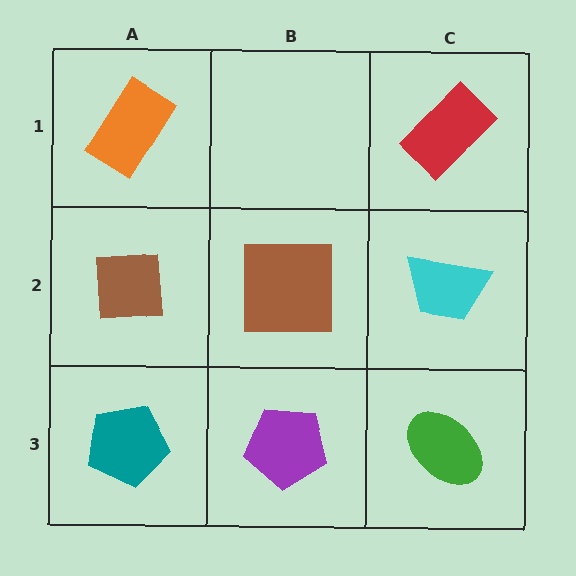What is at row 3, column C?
A green ellipse.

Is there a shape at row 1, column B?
No, that cell is empty.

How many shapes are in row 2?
3 shapes.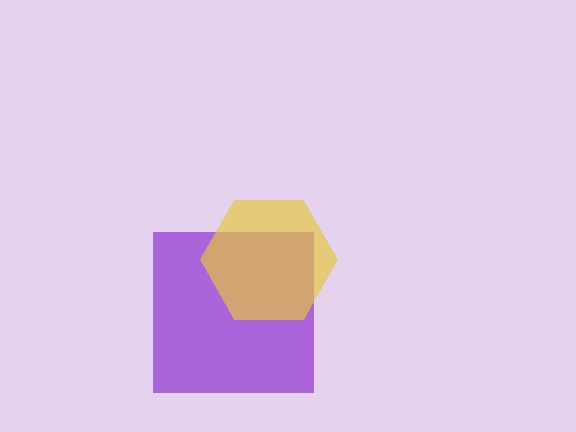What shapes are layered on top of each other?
The layered shapes are: a purple square, a yellow hexagon.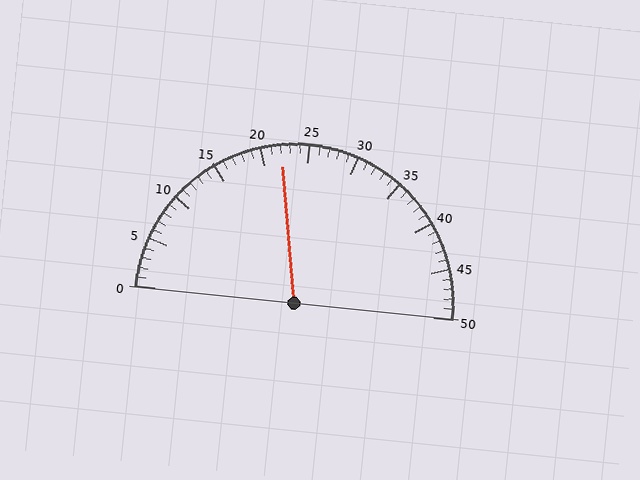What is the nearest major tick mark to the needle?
The nearest major tick mark is 20.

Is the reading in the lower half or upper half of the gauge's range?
The reading is in the lower half of the range (0 to 50).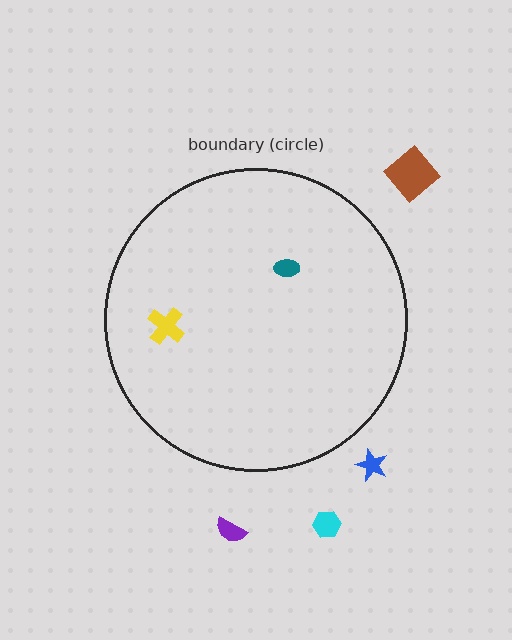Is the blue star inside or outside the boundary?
Outside.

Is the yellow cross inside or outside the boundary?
Inside.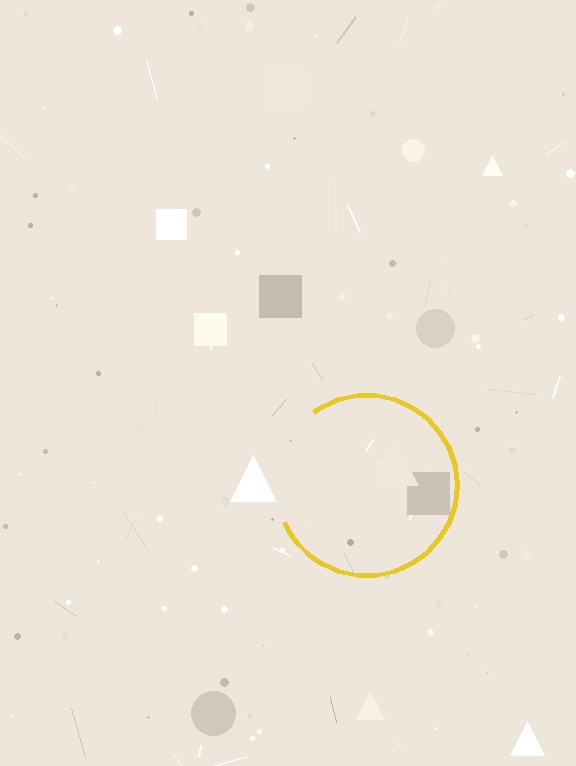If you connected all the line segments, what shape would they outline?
They would outline a circle.